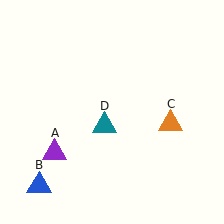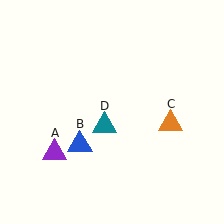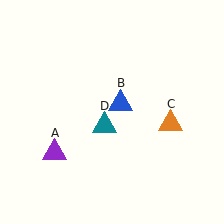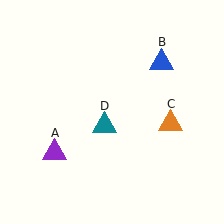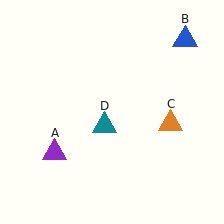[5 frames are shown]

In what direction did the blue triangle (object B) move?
The blue triangle (object B) moved up and to the right.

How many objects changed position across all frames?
1 object changed position: blue triangle (object B).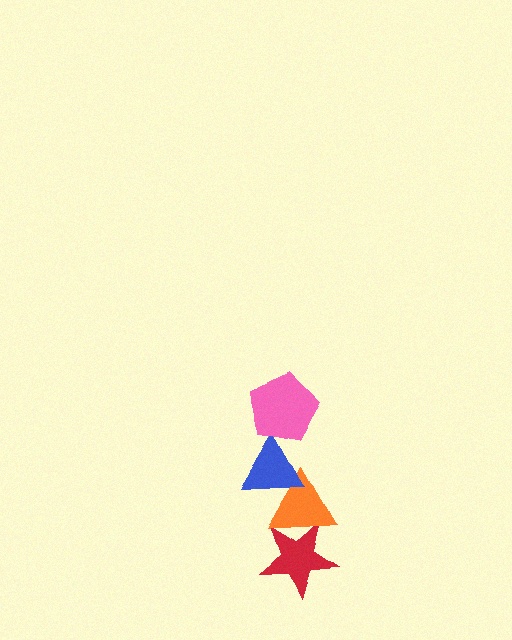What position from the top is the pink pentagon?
The pink pentagon is 1st from the top.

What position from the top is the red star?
The red star is 4th from the top.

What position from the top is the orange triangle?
The orange triangle is 3rd from the top.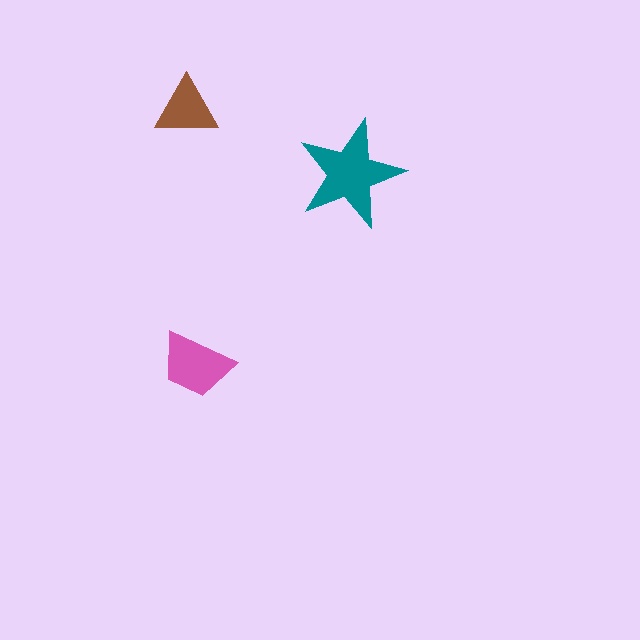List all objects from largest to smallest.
The teal star, the pink trapezoid, the brown triangle.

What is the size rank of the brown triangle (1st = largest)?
3rd.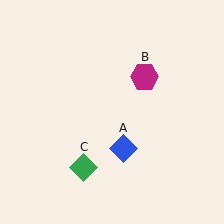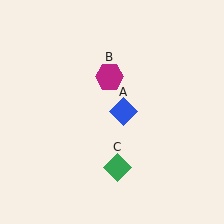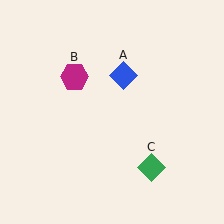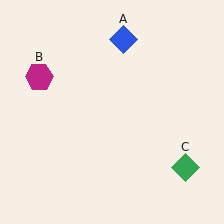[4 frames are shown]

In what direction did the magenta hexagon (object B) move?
The magenta hexagon (object B) moved left.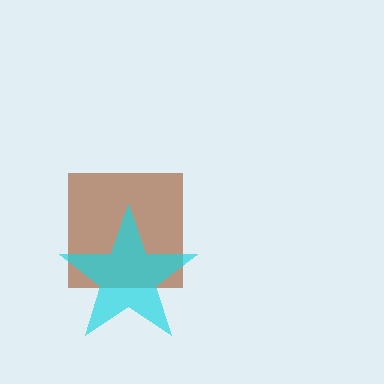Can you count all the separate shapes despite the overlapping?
Yes, there are 2 separate shapes.